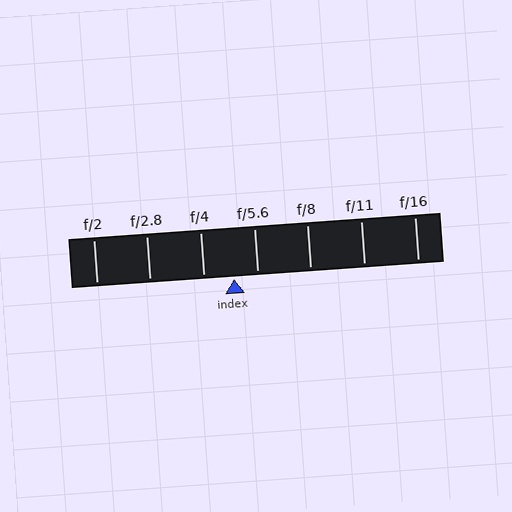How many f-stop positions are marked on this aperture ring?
There are 7 f-stop positions marked.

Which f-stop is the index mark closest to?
The index mark is closest to f/5.6.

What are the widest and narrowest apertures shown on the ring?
The widest aperture shown is f/2 and the narrowest is f/16.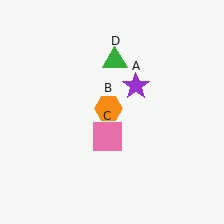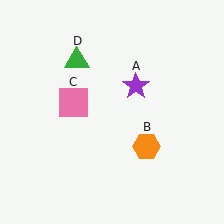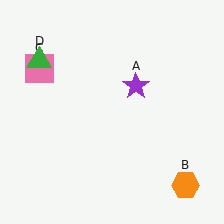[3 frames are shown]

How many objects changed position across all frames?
3 objects changed position: orange hexagon (object B), pink square (object C), green triangle (object D).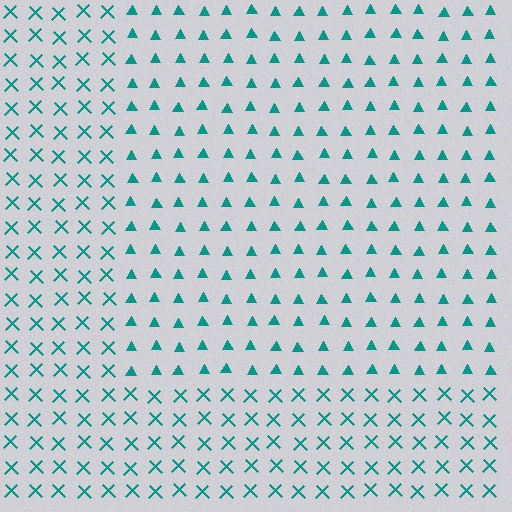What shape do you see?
I see a rectangle.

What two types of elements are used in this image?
The image uses triangles inside the rectangle region and X marks outside it.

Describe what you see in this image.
The image is filled with small teal elements arranged in a uniform grid. A rectangle-shaped region contains triangles, while the surrounding area contains X marks. The boundary is defined purely by the change in element shape.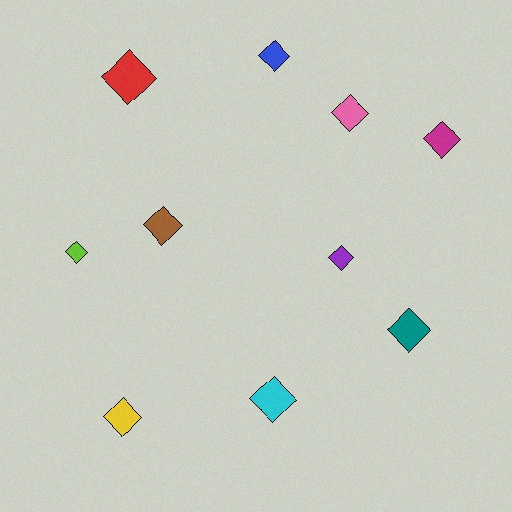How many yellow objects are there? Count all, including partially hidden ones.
There is 1 yellow object.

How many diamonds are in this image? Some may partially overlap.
There are 10 diamonds.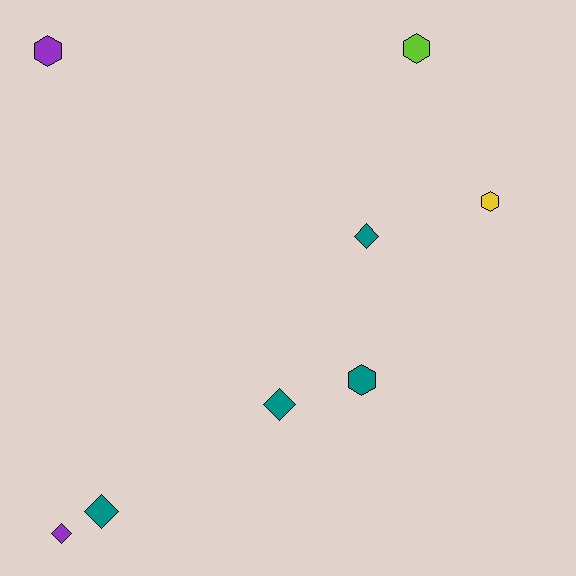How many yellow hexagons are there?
There is 1 yellow hexagon.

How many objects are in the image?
There are 8 objects.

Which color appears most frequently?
Teal, with 4 objects.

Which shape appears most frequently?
Hexagon, with 4 objects.